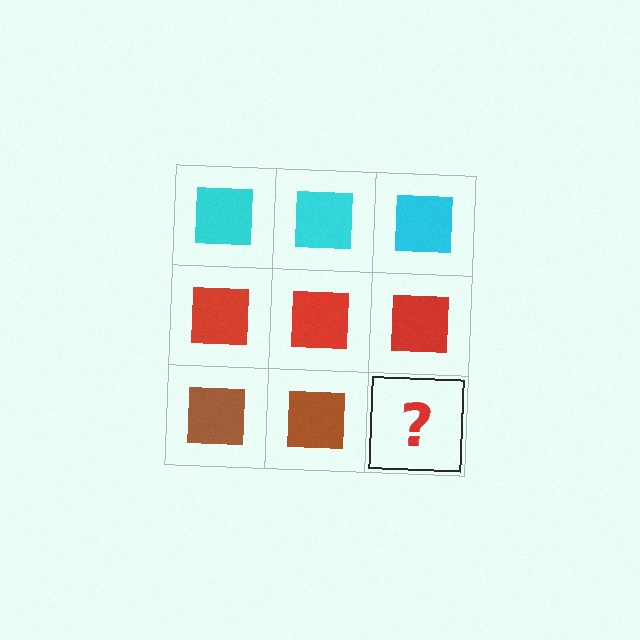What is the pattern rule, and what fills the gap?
The rule is that each row has a consistent color. The gap should be filled with a brown square.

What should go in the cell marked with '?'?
The missing cell should contain a brown square.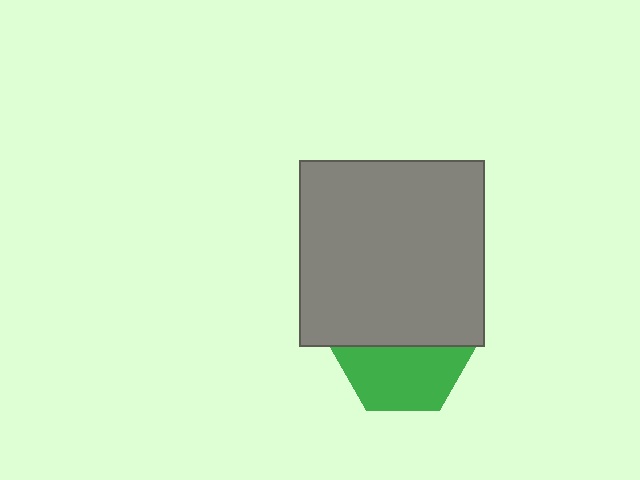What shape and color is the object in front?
The object in front is a gray square.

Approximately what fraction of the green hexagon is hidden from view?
Roughly 49% of the green hexagon is hidden behind the gray square.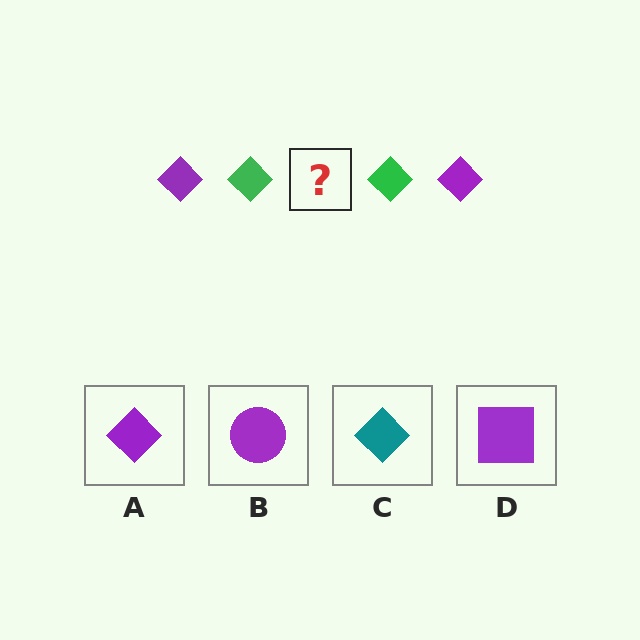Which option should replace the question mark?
Option A.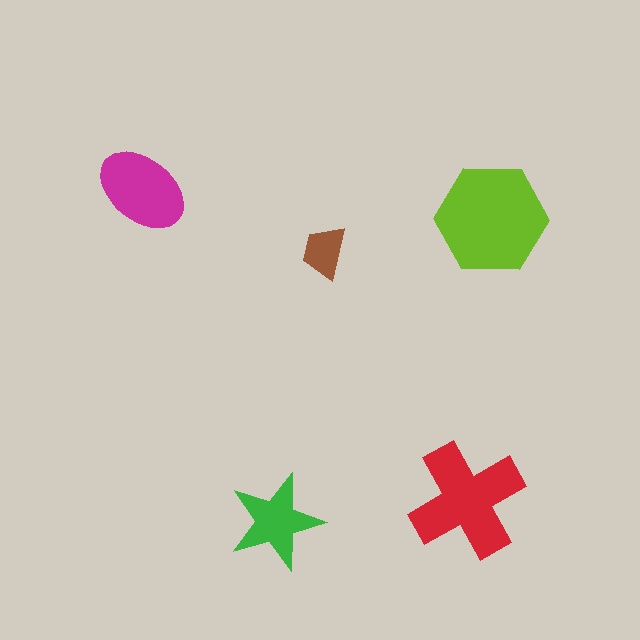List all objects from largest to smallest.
The lime hexagon, the red cross, the magenta ellipse, the green star, the brown trapezoid.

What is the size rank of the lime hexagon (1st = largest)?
1st.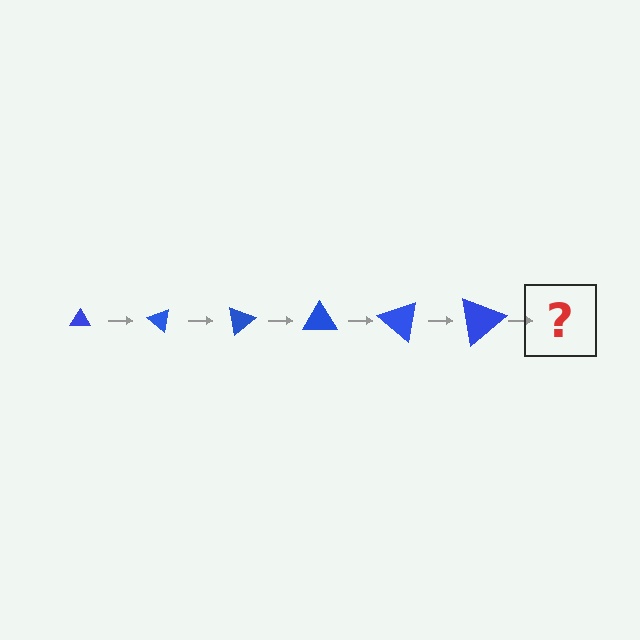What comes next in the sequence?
The next element should be a triangle, larger than the previous one and rotated 240 degrees from the start.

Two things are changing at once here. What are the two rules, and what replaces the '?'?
The two rules are that the triangle grows larger each step and it rotates 40 degrees each step. The '?' should be a triangle, larger than the previous one and rotated 240 degrees from the start.